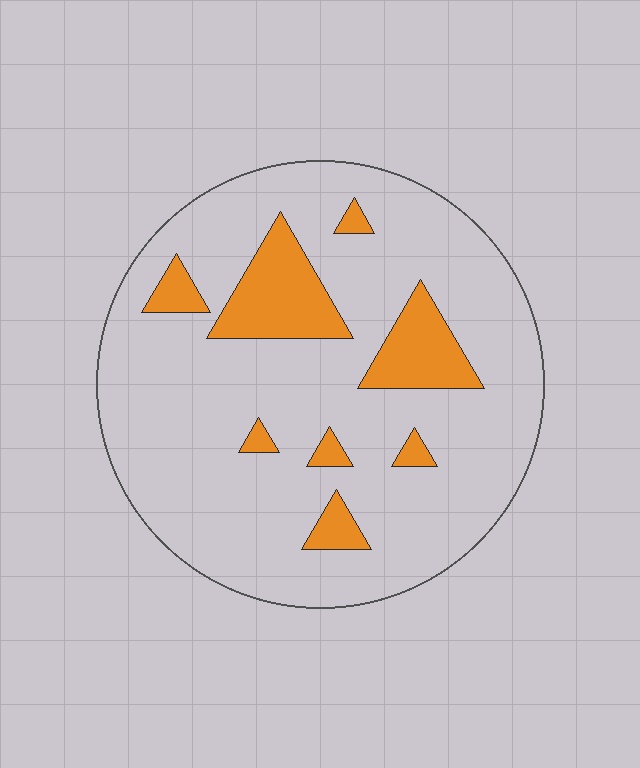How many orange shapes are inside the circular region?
8.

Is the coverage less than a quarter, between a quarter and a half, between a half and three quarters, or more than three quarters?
Less than a quarter.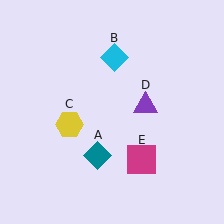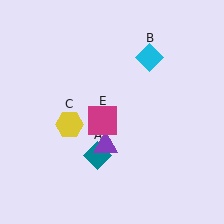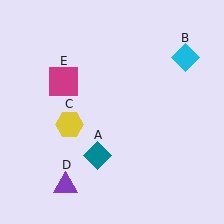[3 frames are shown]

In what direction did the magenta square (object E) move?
The magenta square (object E) moved up and to the left.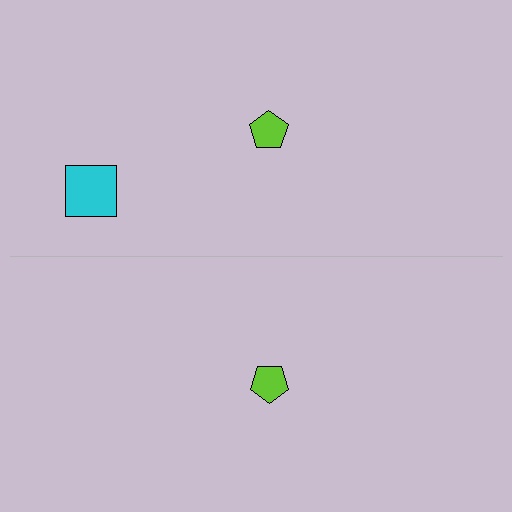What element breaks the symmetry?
A cyan square is missing from the bottom side.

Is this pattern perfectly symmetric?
No, the pattern is not perfectly symmetric. A cyan square is missing from the bottom side.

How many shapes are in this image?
There are 3 shapes in this image.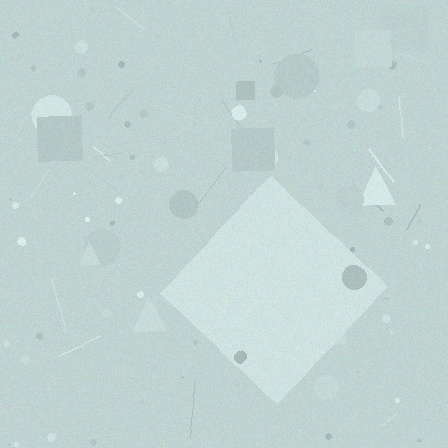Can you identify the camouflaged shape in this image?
The camouflaged shape is a diamond.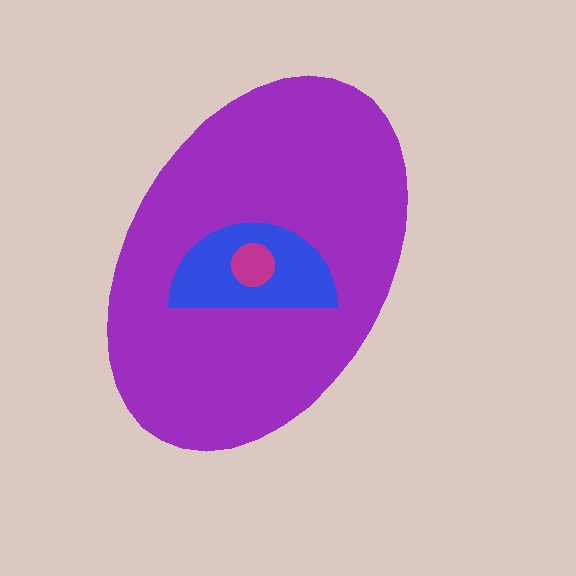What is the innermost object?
The magenta circle.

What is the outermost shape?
The purple ellipse.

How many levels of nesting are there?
3.